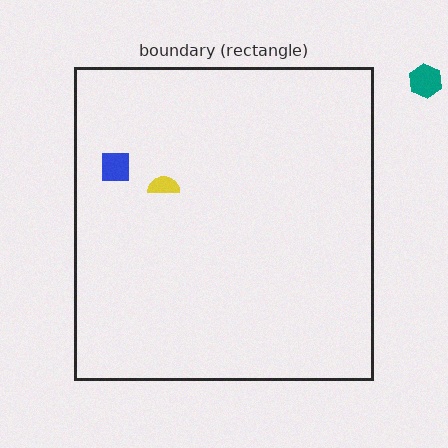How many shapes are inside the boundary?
2 inside, 1 outside.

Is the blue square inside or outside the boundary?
Inside.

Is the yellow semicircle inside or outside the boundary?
Inside.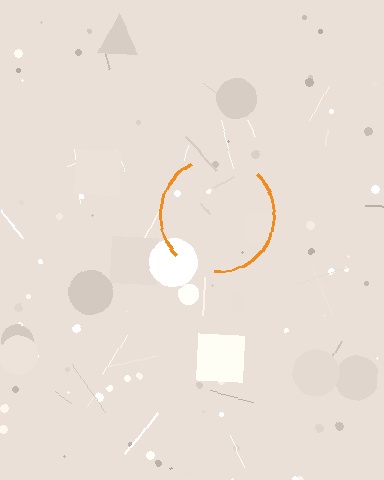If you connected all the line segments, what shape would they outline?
They would outline a circle.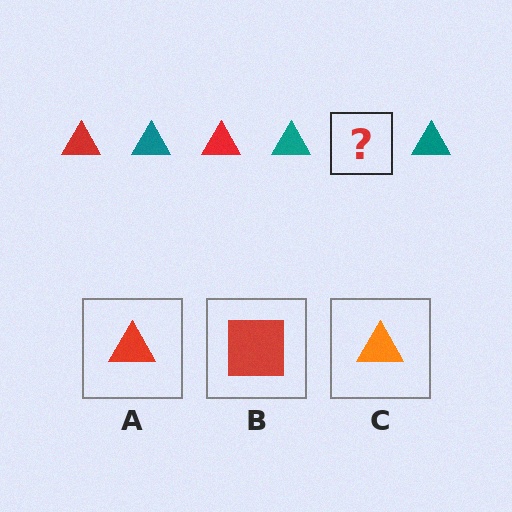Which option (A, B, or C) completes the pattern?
A.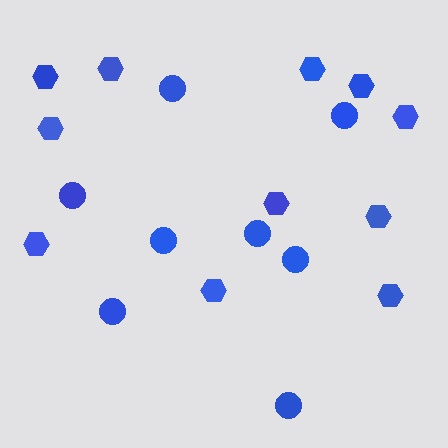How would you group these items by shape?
There are 2 groups: one group of hexagons (11) and one group of circles (8).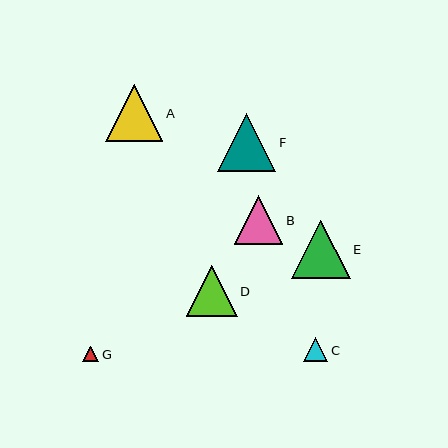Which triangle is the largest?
Triangle F is the largest with a size of approximately 58 pixels.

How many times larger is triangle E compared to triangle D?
Triangle E is approximately 1.1 times the size of triangle D.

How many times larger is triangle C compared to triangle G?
Triangle C is approximately 1.5 times the size of triangle G.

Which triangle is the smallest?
Triangle G is the smallest with a size of approximately 16 pixels.